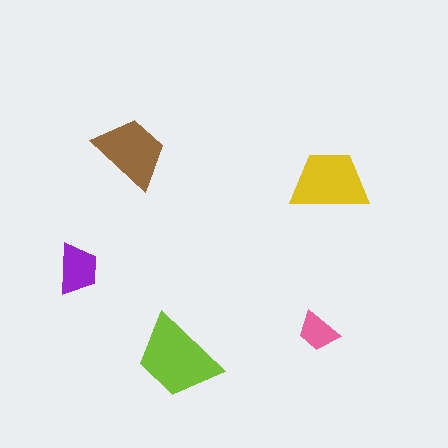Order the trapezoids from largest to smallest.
the lime one, the yellow one, the brown one, the purple one, the pink one.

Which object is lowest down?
The lime trapezoid is bottommost.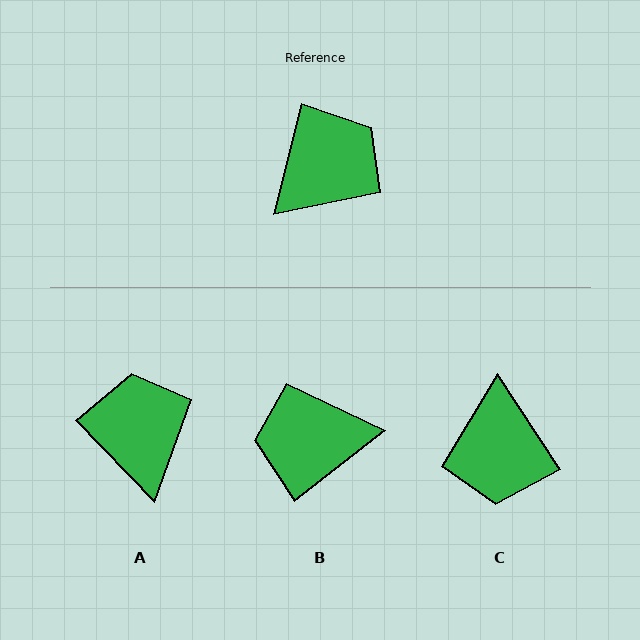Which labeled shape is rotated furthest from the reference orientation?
B, about 142 degrees away.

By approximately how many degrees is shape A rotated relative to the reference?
Approximately 58 degrees counter-clockwise.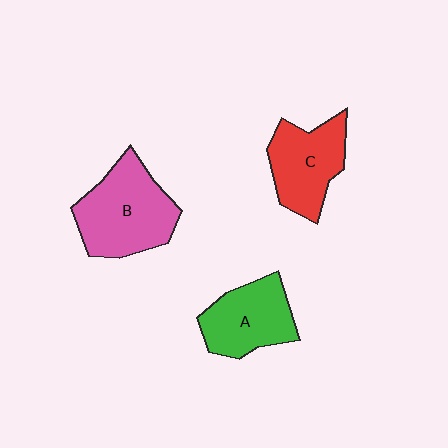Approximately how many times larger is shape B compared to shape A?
Approximately 1.3 times.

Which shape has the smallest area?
Shape A (green).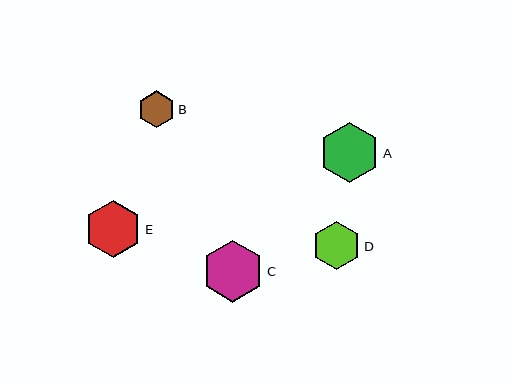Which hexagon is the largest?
Hexagon C is the largest with a size of approximately 62 pixels.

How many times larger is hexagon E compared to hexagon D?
Hexagon E is approximately 1.2 times the size of hexagon D.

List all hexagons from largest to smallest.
From largest to smallest: C, A, E, D, B.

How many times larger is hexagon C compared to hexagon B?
Hexagon C is approximately 1.7 times the size of hexagon B.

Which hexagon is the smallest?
Hexagon B is the smallest with a size of approximately 37 pixels.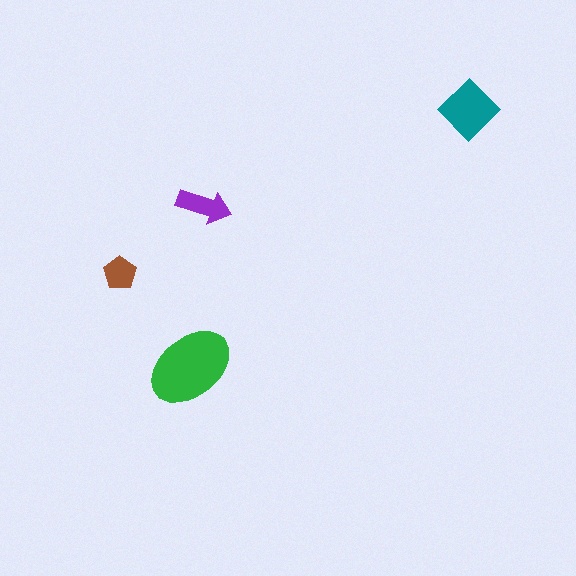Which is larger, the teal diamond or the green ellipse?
The green ellipse.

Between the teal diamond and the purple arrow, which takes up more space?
The teal diamond.